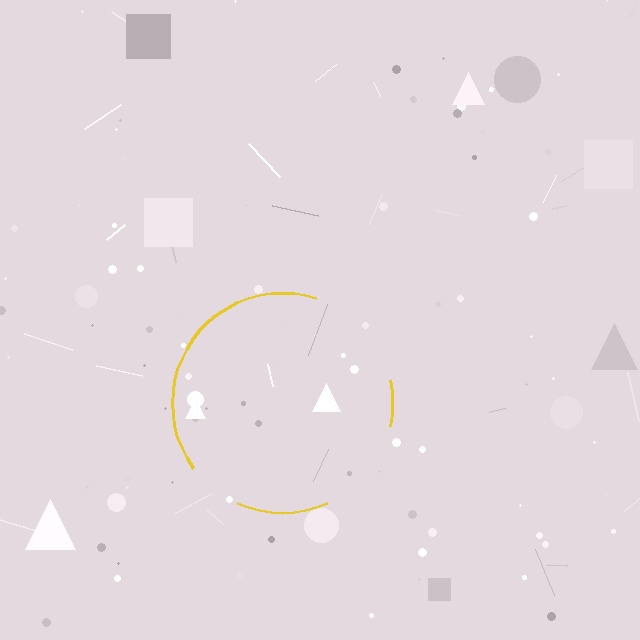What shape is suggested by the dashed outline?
The dashed outline suggests a circle.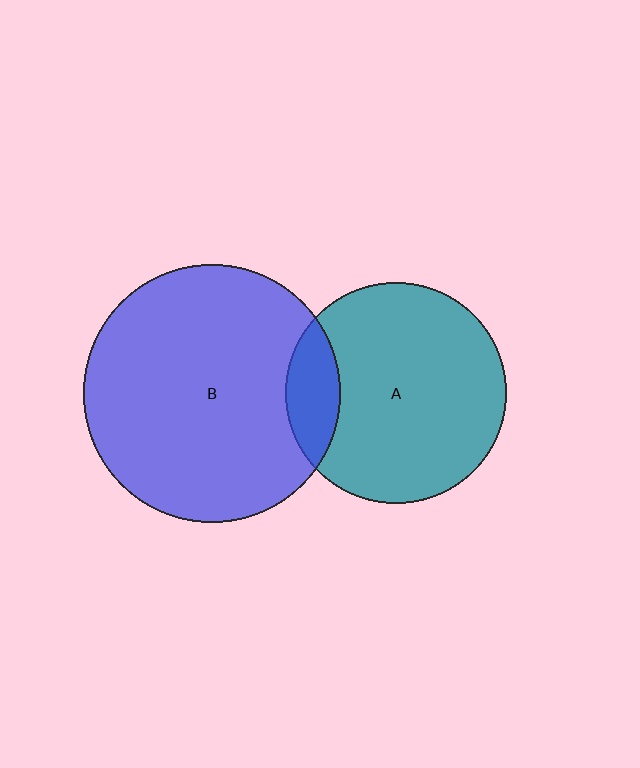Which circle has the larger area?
Circle B (blue).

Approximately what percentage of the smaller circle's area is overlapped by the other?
Approximately 15%.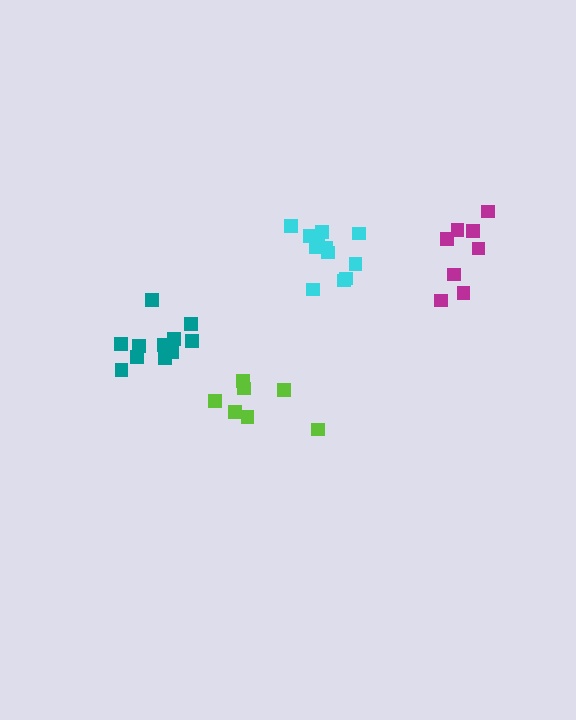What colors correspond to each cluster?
The clusters are colored: magenta, cyan, lime, teal.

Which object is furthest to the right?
The magenta cluster is rightmost.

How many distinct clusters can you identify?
There are 4 distinct clusters.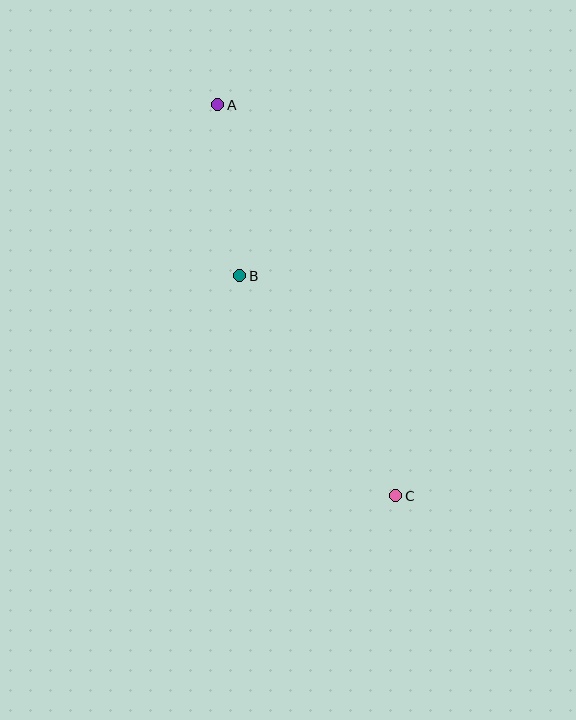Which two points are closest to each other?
Points A and B are closest to each other.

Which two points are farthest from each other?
Points A and C are farthest from each other.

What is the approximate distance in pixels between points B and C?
The distance between B and C is approximately 270 pixels.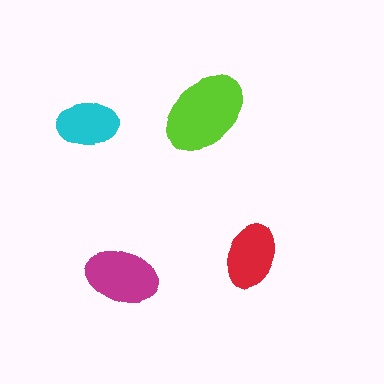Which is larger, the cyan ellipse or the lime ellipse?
The lime one.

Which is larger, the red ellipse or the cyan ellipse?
The red one.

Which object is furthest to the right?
The red ellipse is rightmost.